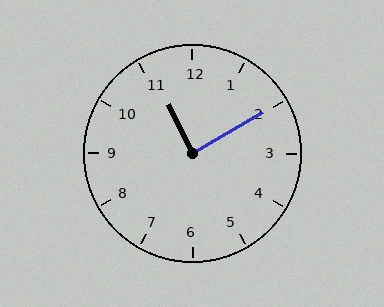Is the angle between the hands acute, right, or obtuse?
It is right.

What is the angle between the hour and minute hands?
Approximately 85 degrees.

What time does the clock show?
11:10.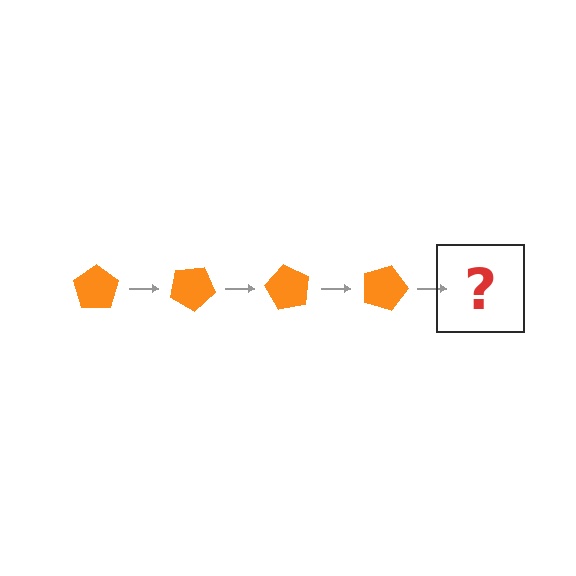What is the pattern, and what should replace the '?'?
The pattern is that the pentagon rotates 30 degrees each step. The '?' should be an orange pentagon rotated 120 degrees.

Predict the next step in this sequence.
The next step is an orange pentagon rotated 120 degrees.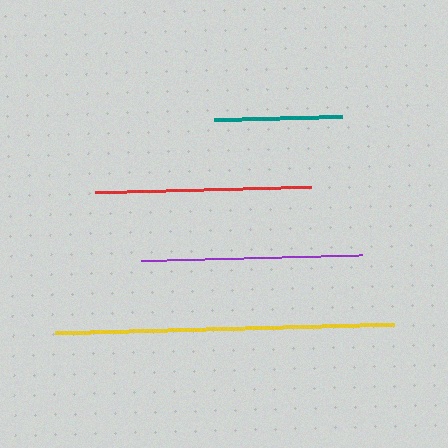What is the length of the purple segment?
The purple segment is approximately 221 pixels long.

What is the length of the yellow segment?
The yellow segment is approximately 339 pixels long.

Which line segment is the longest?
The yellow line is the longest at approximately 339 pixels.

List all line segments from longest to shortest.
From longest to shortest: yellow, purple, red, teal.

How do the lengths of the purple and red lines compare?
The purple and red lines are approximately the same length.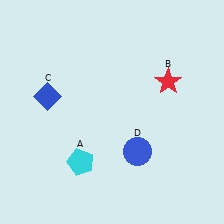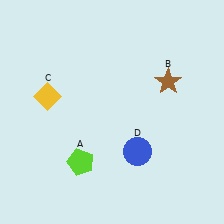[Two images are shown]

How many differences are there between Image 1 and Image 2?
There are 3 differences between the two images.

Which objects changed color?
A changed from cyan to lime. B changed from red to brown. C changed from blue to yellow.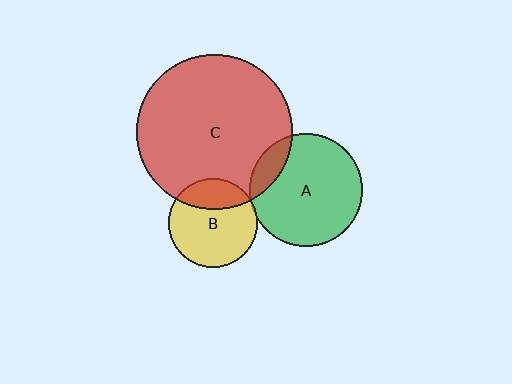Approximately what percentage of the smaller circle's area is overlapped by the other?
Approximately 5%.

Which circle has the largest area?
Circle C (red).